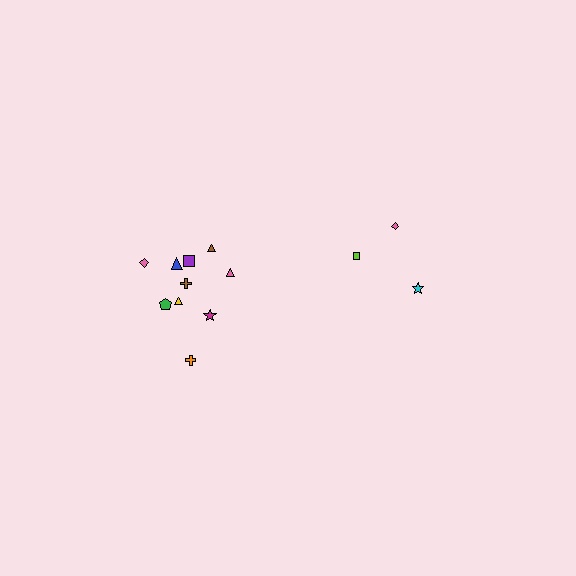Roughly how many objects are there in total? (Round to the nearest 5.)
Roughly 15 objects in total.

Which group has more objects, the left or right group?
The left group.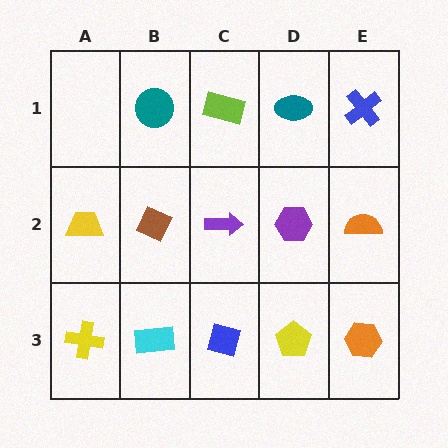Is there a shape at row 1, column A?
No, that cell is empty.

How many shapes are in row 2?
5 shapes.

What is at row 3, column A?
A yellow cross.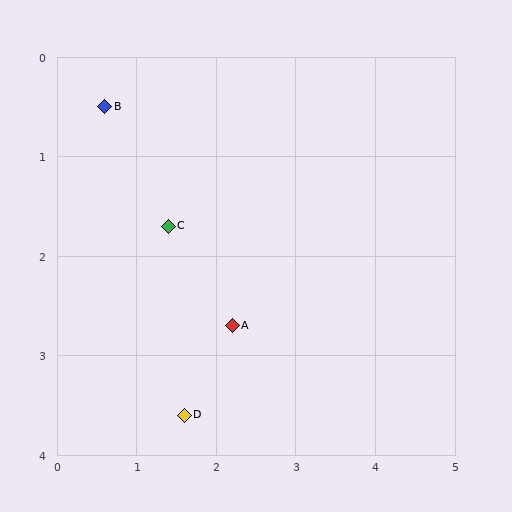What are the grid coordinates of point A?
Point A is at approximately (2.2, 2.7).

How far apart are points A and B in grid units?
Points A and B are about 2.7 grid units apart.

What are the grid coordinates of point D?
Point D is at approximately (1.6, 3.6).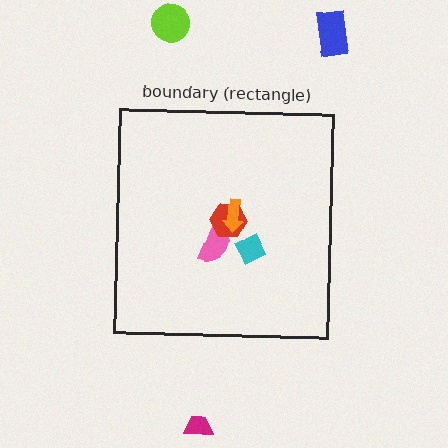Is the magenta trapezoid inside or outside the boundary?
Outside.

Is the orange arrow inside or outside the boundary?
Inside.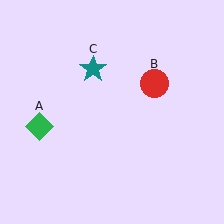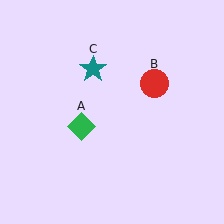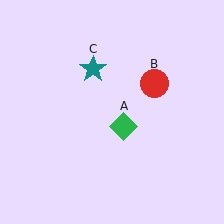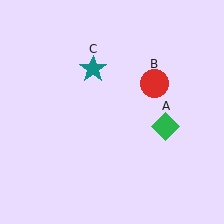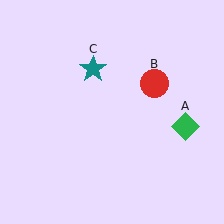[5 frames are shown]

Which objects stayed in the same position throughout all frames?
Red circle (object B) and teal star (object C) remained stationary.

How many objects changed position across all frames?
1 object changed position: green diamond (object A).